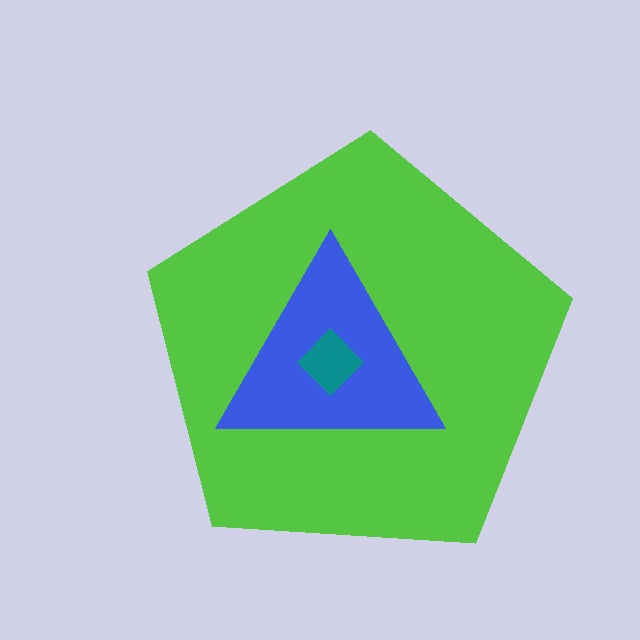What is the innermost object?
The teal diamond.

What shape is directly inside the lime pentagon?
The blue triangle.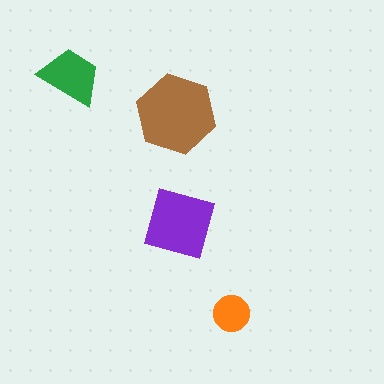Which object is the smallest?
The orange circle.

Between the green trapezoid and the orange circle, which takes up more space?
The green trapezoid.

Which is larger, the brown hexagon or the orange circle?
The brown hexagon.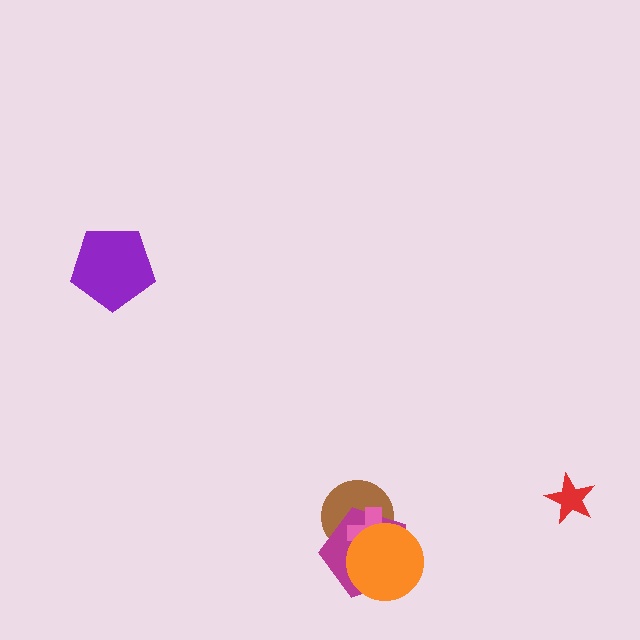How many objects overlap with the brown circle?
3 objects overlap with the brown circle.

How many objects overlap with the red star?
0 objects overlap with the red star.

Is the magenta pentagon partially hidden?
Yes, it is partially covered by another shape.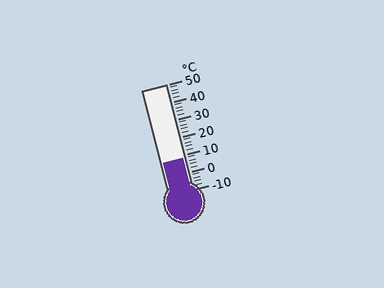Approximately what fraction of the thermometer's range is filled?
The thermometer is filled to approximately 30% of its range.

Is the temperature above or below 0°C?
The temperature is above 0°C.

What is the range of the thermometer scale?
The thermometer scale ranges from -10°C to 50°C.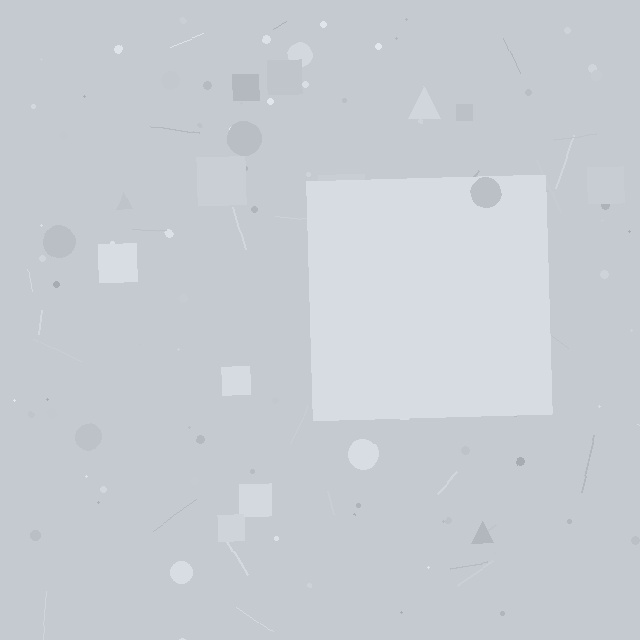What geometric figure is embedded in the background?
A square is embedded in the background.